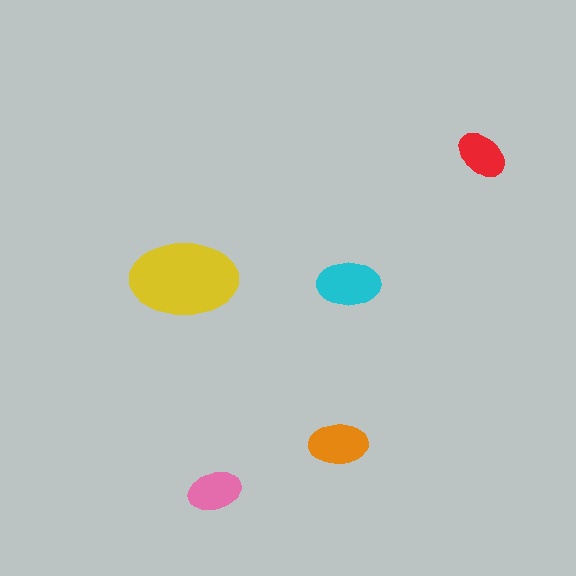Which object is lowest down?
The pink ellipse is bottommost.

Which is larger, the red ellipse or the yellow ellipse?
The yellow one.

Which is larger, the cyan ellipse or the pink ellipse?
The cyan one.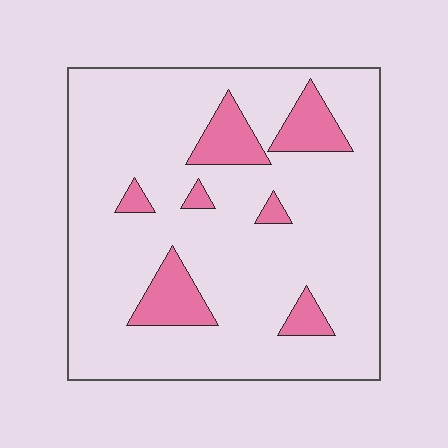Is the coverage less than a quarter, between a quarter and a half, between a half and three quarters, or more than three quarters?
Less than a quarter.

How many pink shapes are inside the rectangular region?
7.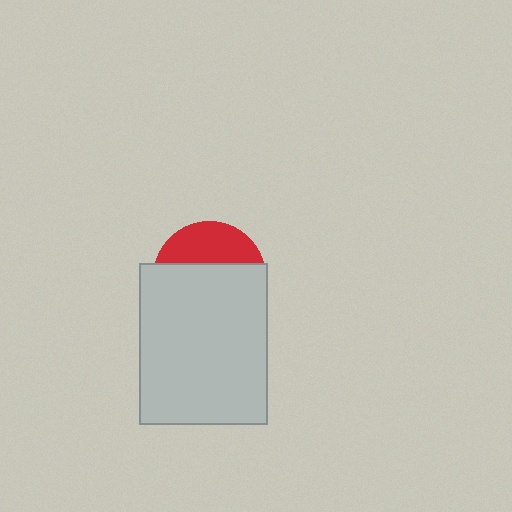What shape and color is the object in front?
The object in front is a light gray rectangle.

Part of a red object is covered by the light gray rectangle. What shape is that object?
It is a circle.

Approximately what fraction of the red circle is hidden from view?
Roughly 66% of the red circle is hidden behind the light gray rectangle.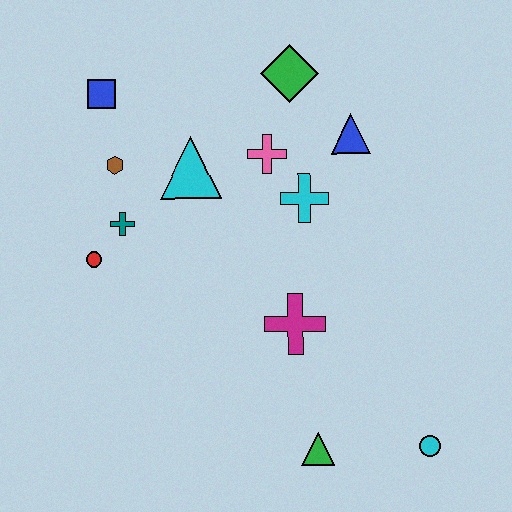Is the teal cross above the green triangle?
Yes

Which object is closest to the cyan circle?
The green triangle is closest to the cyan circle.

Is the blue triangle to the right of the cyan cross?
Yes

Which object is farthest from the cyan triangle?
The cyan circle is farthest from the cyan triangle.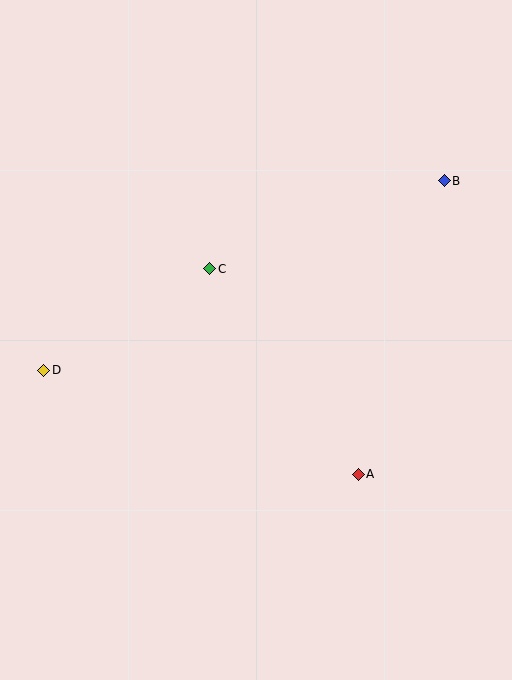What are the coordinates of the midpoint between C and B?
The midpoint between C and B is at (327, 225).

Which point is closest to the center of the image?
Point C at (210, 269) is closest to the center.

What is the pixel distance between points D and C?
The distance between D and C is 194 pixels.